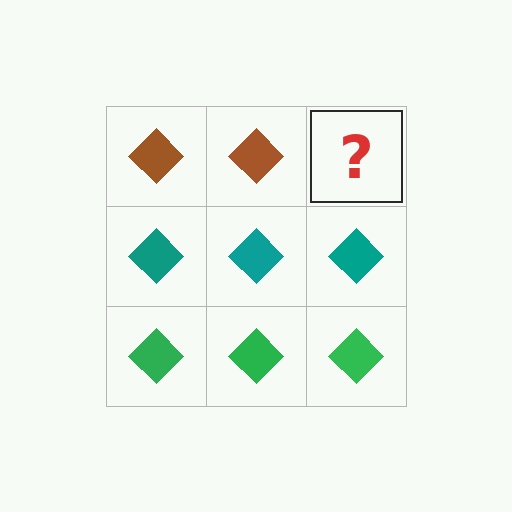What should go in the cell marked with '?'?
The missing cell should contain a brown diamond.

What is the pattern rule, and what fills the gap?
The rule is that each row has a consistent color. The gap should be filled with a brown diamond.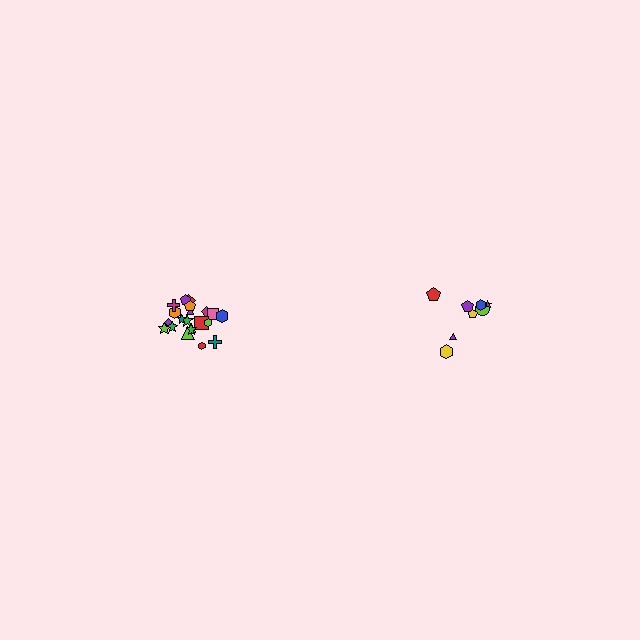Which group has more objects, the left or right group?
The left group.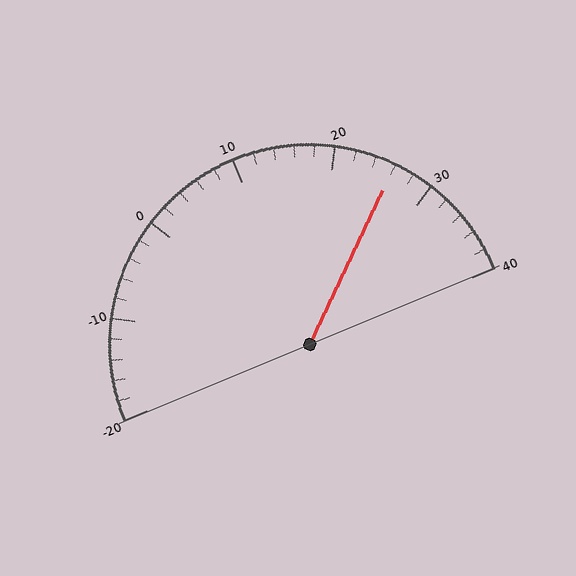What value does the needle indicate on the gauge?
The needle indicates approximately 26.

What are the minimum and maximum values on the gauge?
The gauge ranges from -20 to 40.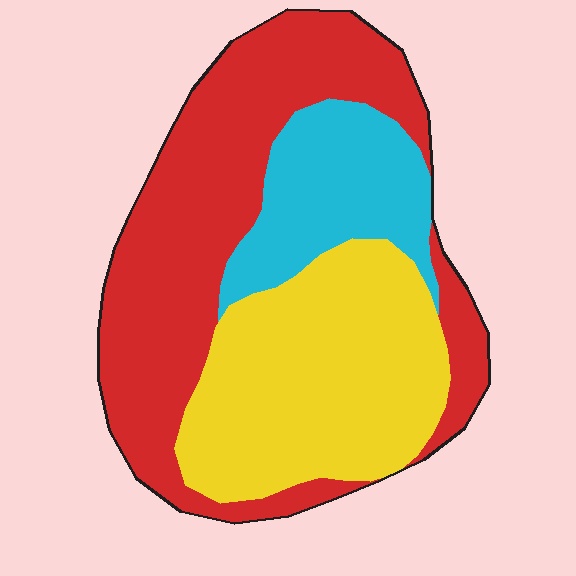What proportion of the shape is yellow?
Yellow takes up between a quarter and a half of the shape.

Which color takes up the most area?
Red, at roughly 45%.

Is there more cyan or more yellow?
Yellow.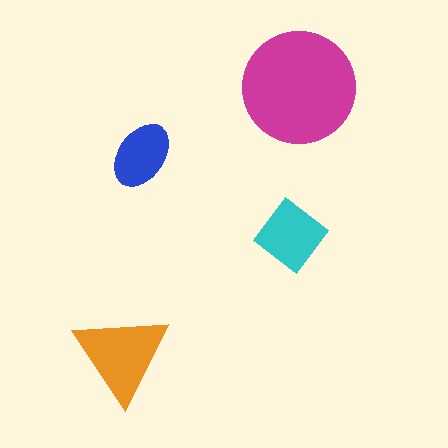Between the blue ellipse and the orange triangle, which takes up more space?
The orange triangle.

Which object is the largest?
The magenta circle.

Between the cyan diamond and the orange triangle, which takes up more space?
The orange triangle.